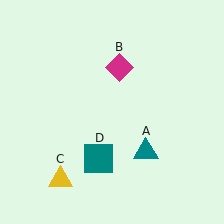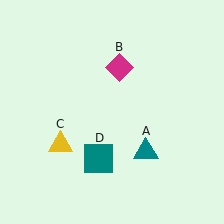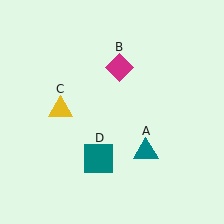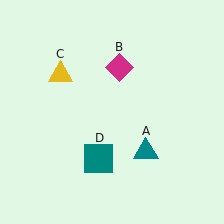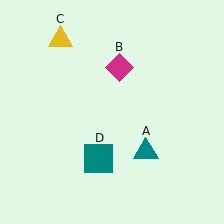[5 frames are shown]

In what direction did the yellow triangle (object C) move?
The yellow triangle (object C) moved up.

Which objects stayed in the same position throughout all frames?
Teal triangle (object A) and magenta diamond (object B) and teal square (object D) remained stationary.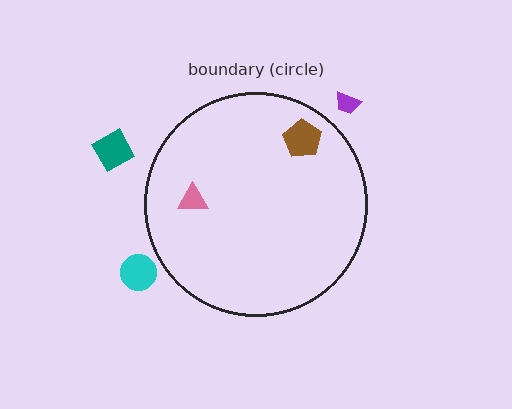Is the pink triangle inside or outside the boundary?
Inside.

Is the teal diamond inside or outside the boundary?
Outside.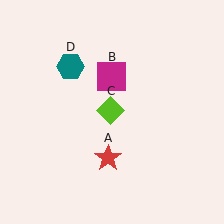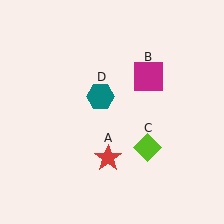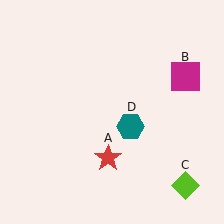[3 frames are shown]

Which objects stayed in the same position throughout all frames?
Red star (object A) remained stationary.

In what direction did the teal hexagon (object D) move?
The teal hexagon (object D) moved down and to the right.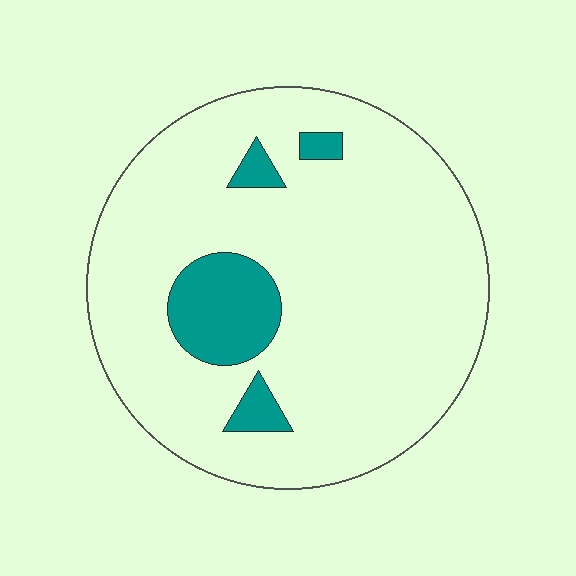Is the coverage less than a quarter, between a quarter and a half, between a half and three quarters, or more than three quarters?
Less than a quarter.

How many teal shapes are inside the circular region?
4.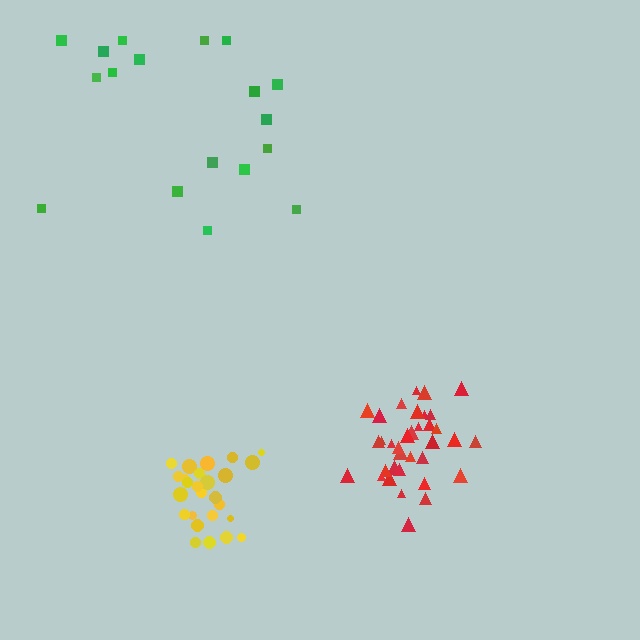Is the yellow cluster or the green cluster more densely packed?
Yellow.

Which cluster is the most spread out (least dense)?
Green.